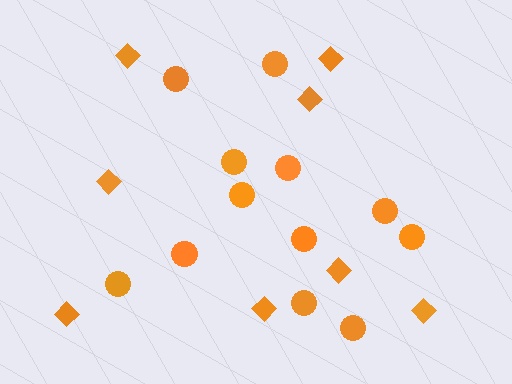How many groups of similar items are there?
There are 2 groups: one group of diamonds (8) and one group of circles (12).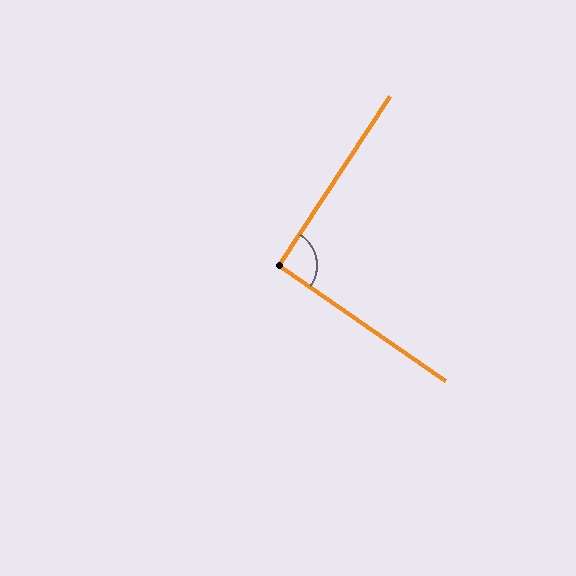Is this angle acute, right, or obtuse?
It is approximately a right angle.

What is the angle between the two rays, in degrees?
Approximately 92 degrees.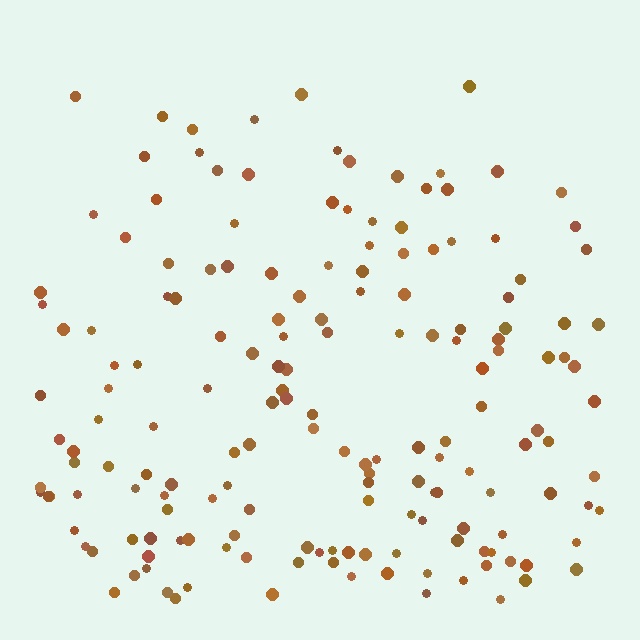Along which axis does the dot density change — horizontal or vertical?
Vertical.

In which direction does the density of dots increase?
From top to bottom, with the bottom side densest.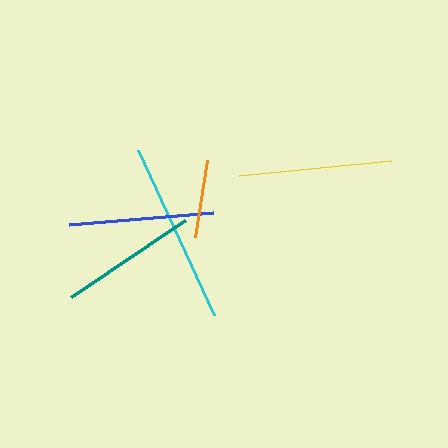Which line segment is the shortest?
The orange line is the shortest at approximately 78 pixels.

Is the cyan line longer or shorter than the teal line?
The cyan line is longer than the teal line.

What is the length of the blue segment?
The blue segment is approximately 145 pixels long.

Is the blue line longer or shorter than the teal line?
The blue line is longer than the teal line.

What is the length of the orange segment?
The orange segment is approximately 78 pixels long.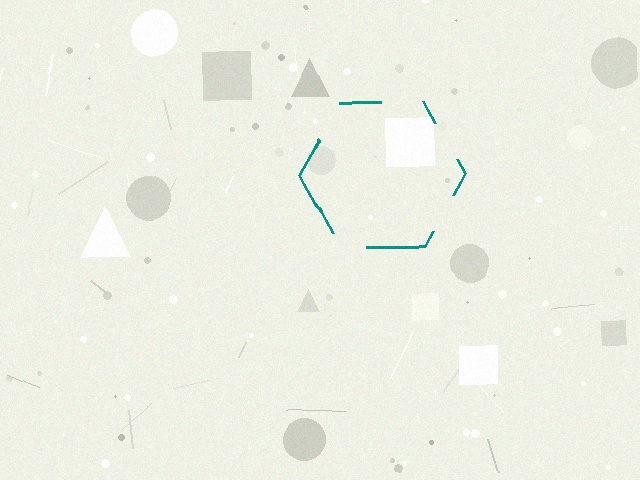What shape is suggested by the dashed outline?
The dashed outline suggests a hexagon.